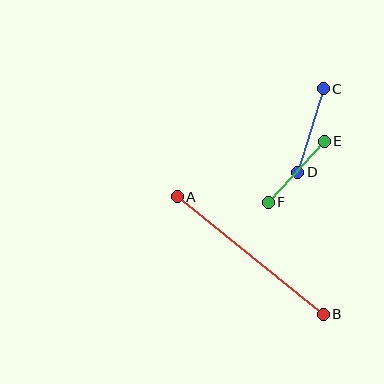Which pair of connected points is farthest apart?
Points A and B are farthest apart.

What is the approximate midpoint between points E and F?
The midpoint is at approximately (296, 172) pixels.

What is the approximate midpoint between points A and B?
The midpoint is at approximately (250, 256) pixels.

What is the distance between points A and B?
The distance is approximately 188 pixels.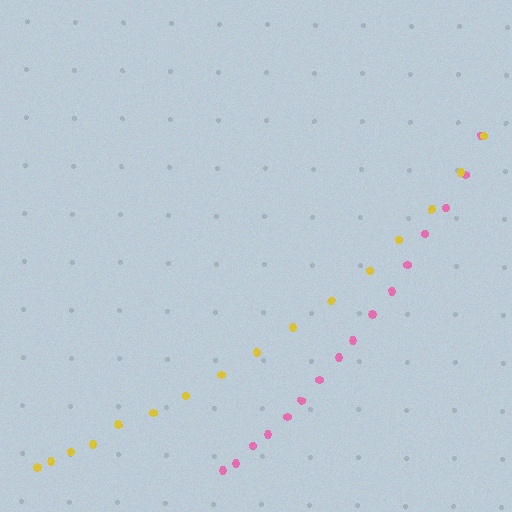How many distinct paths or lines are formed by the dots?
There are 2 distinct paths.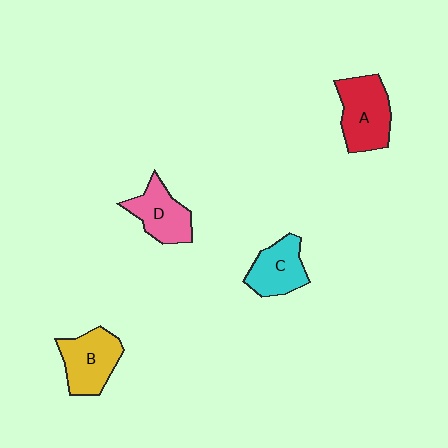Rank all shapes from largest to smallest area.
From largest to smallest: A (red), B (yellow), D (pink), C (cyan).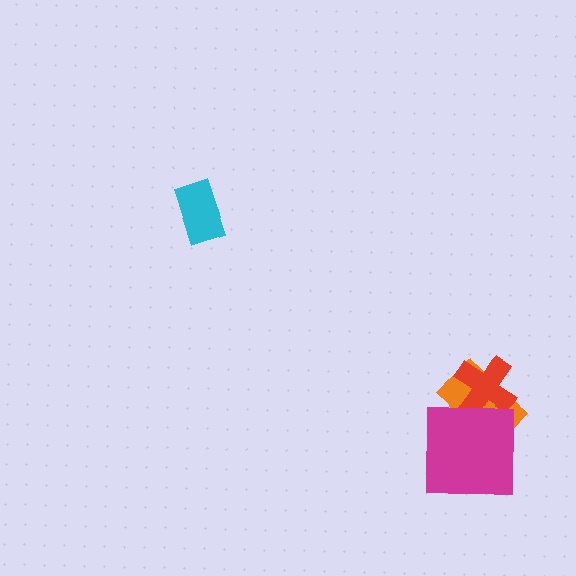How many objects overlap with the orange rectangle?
2 objects overlap with the orange rectangle.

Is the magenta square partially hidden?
No, no other shape covers it.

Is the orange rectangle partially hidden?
Yes, it is partially covered by another shape.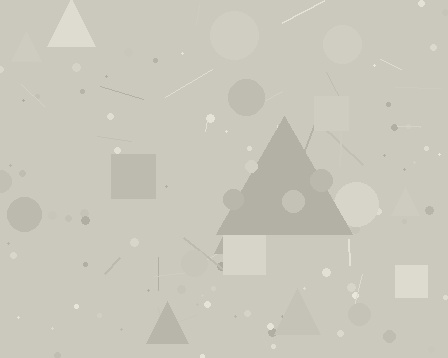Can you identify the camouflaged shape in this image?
The camouflaged shape is a triangle.